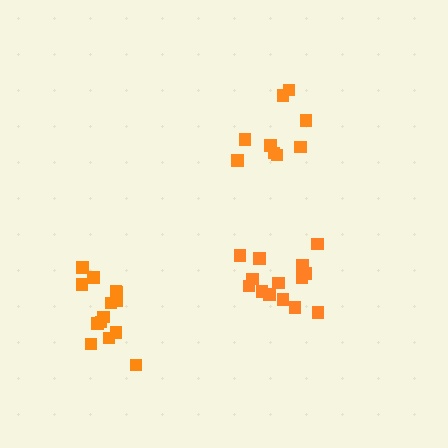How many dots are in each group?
Group 1: 14 dots, Group 2: 9 dots, Group 3: 14 dots (37 total).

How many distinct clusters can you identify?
There are 3 distinct clusters.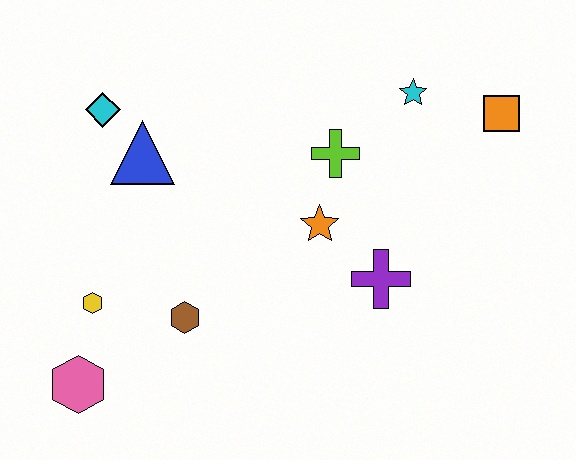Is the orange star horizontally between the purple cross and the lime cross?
No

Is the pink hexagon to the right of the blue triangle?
No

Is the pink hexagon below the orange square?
Yes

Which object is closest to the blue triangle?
The cyan diamond is closest to the blue triangle.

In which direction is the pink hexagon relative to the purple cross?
The pink hexagon is to the left of the purple cross.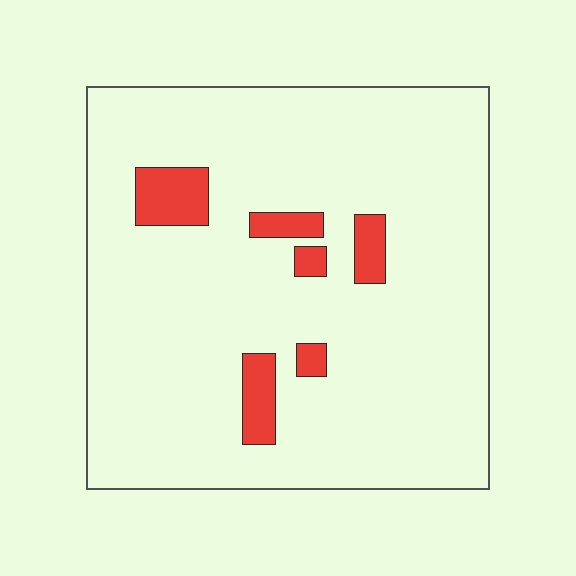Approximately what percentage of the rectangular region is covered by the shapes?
Approximately 10%.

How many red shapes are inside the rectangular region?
6.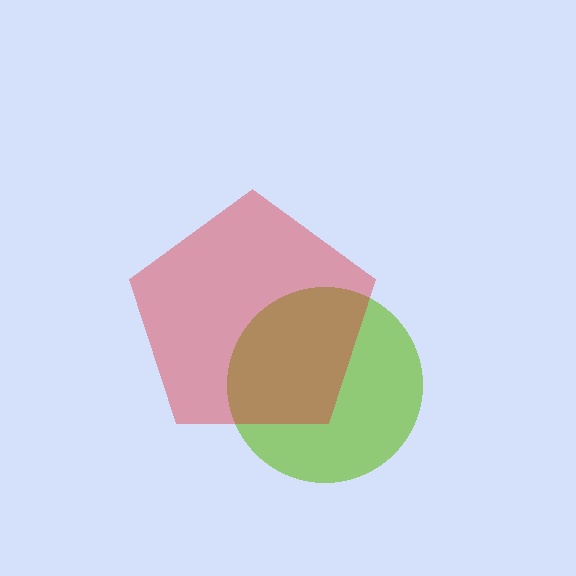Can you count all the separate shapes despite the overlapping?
Yes, there are 2 separate shapes.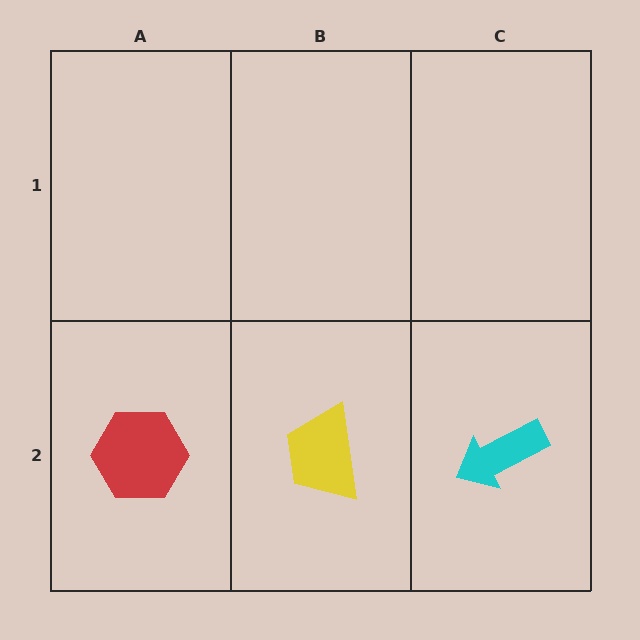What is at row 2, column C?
A cyan arrow.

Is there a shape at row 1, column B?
No, that cell is empty.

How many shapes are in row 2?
3 shapes.